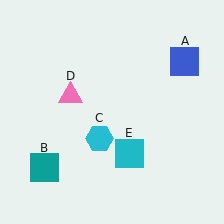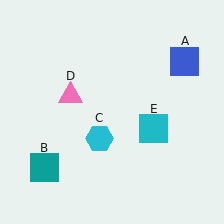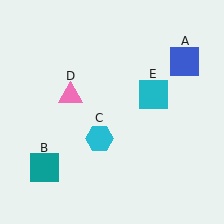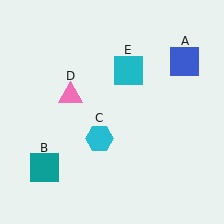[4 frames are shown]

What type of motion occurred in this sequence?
The cyan square (object E) rotated counterclockwise around the center of the scene.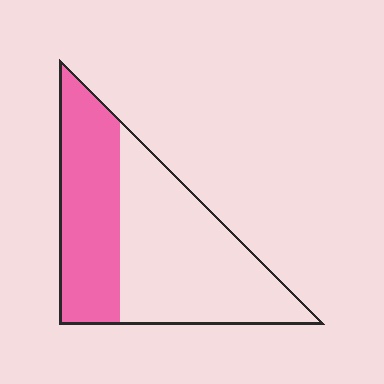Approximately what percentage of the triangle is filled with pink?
Approximately 40%.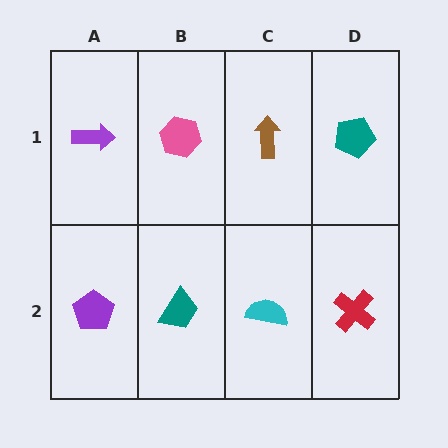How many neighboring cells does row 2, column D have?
2.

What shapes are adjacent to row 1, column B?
A teal trapezoid (row 2, column B), a purple arrow (row 1, column A), a brown arrow (row 1, column C).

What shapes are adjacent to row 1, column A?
A purple pentagon (row 2, column A), a pink hexagon (row 1, column B).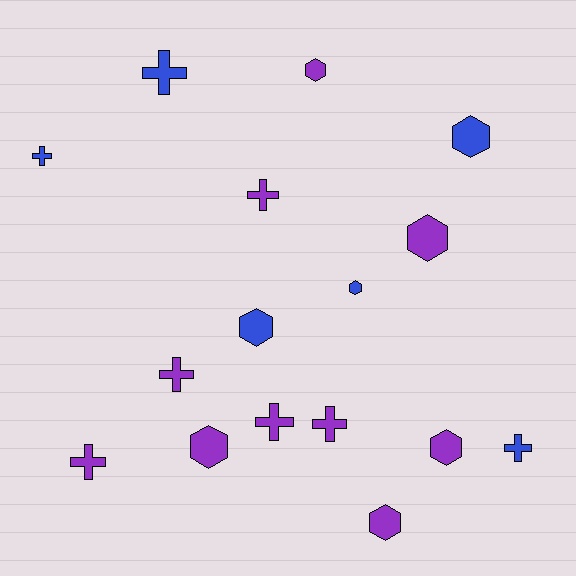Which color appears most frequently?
Purple, with 10 objects.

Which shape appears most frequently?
Cross, with 8 objects.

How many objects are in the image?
There are 16 objects.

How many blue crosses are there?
There are 3 blue crosses.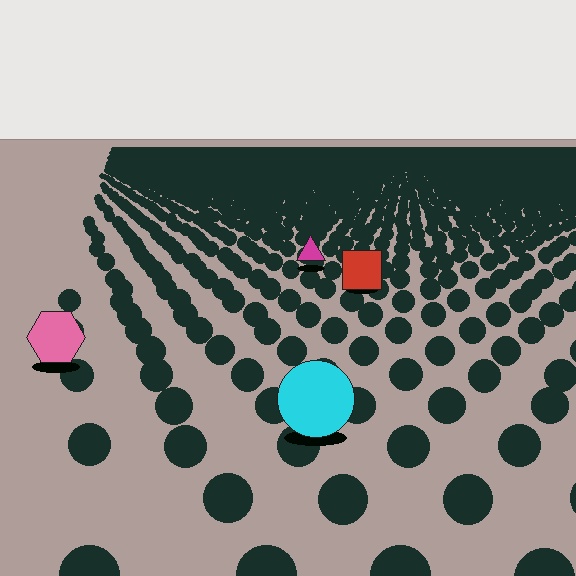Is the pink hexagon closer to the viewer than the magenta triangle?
Yes. The pink hexagon is closer — you can tell from the texture gradient: the ground texture is coarser near it.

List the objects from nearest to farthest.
From nearest to farthest: the cyan circle, the pink hexagon, the red square, the magenta triangle.